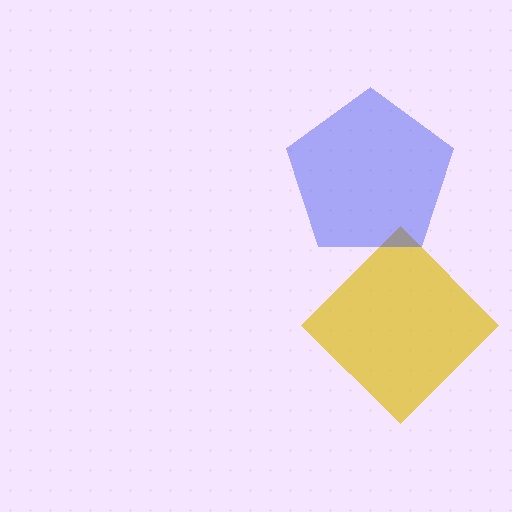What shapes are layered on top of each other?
The layered shapes are: a yellow diamond, a blue pentagon.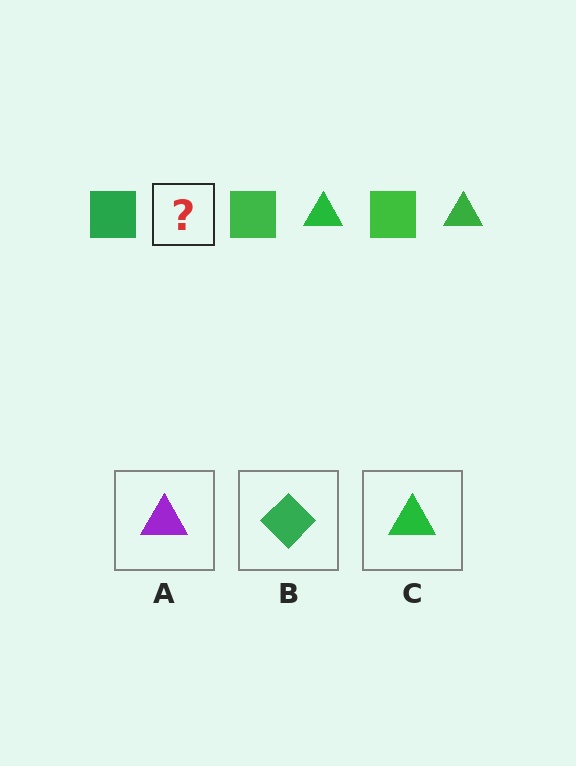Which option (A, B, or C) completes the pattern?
C.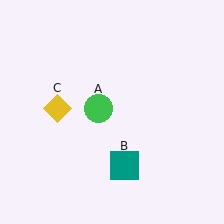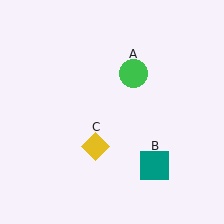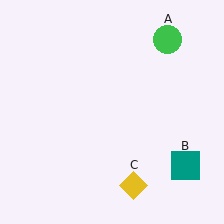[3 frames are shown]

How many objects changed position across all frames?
3 objects changed position: green circle (object A), teal square (object B), yellow diamond (object C).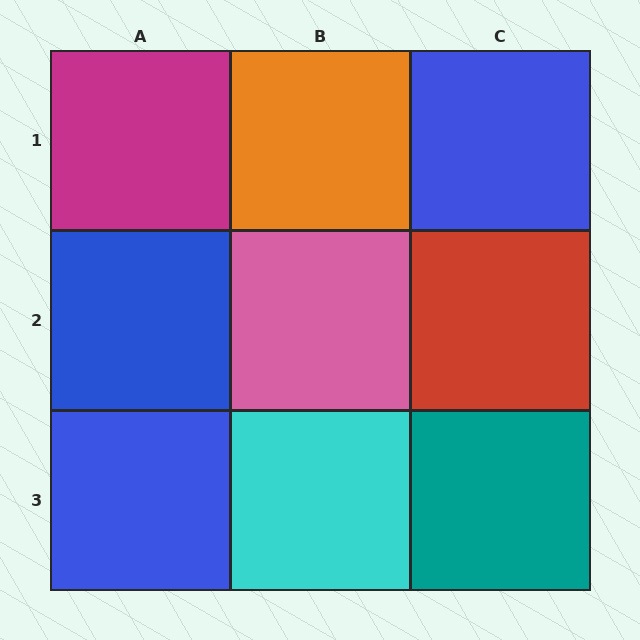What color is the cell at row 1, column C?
Blue.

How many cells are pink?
1 cell is pink.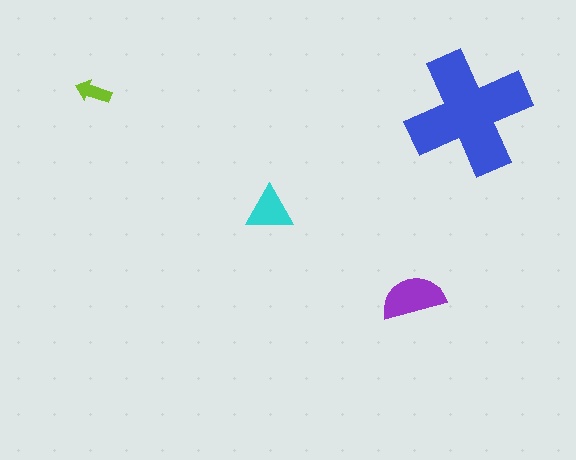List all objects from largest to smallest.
The blue cross, the purple semicircle, the cyan triangle, the lime arrow.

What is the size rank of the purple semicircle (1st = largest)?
2nd.